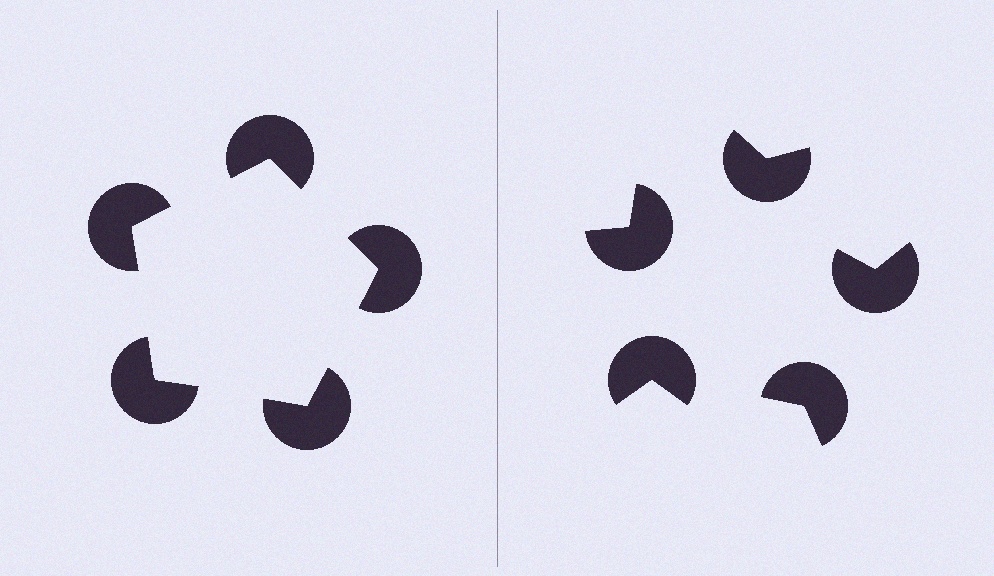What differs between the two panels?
The pac-man discs are positioned identically on both sides; only the wedge orientations differ. On the left they align to a pentagon; on the right they are misaligned.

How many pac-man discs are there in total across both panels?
10 — 5 on each side.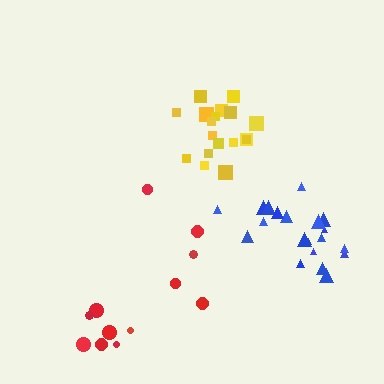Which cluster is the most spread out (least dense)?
Red.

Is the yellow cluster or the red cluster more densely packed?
Yellow.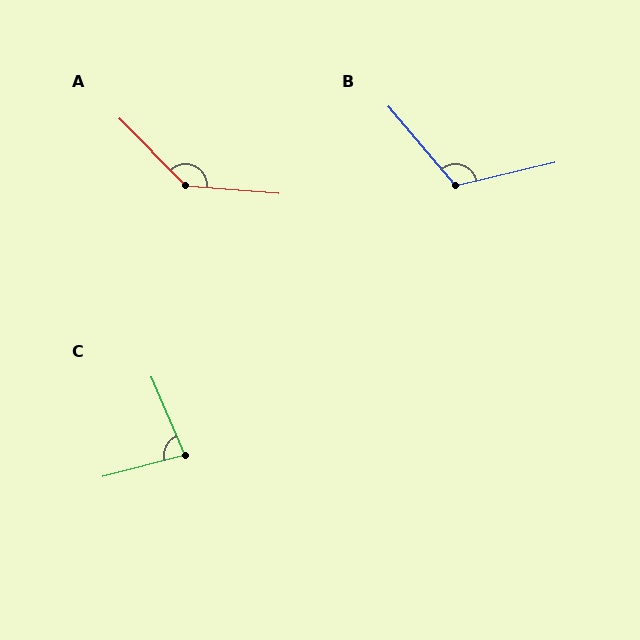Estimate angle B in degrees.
Approximately 117 degrees.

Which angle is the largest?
A, at approximately 139 degrees.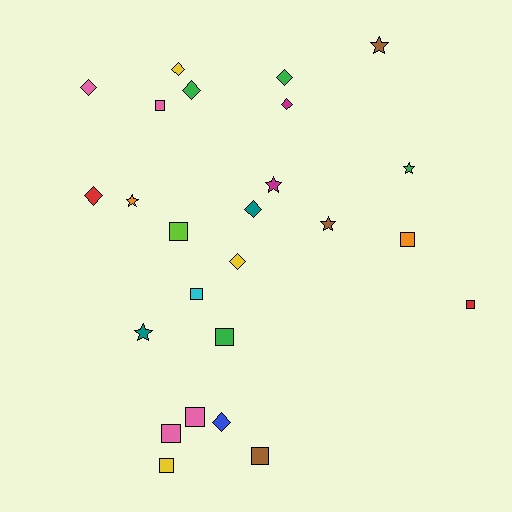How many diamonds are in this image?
There are 9 diamonds.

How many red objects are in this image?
There are 2 red objects.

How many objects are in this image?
There are 25 objects.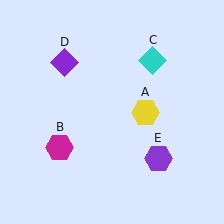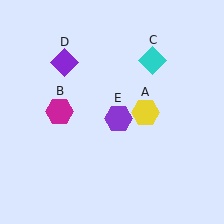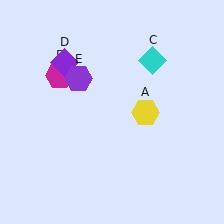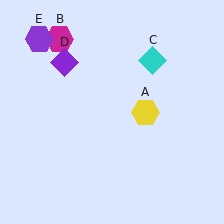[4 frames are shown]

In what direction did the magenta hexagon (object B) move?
The magenta hexagon (object B) moved up.